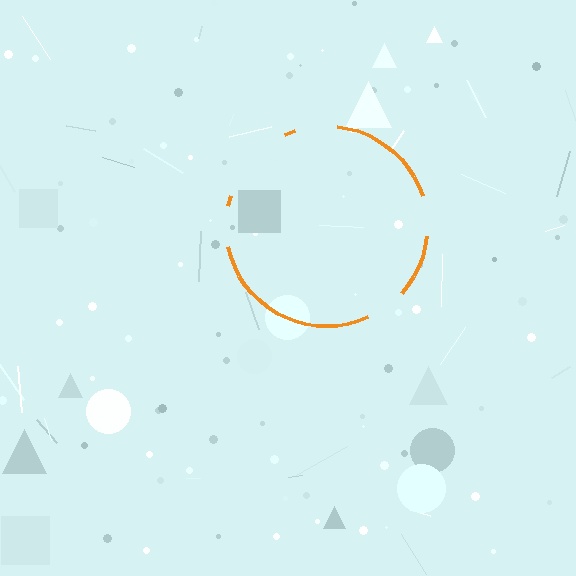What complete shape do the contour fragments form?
The contour fragments form a circle.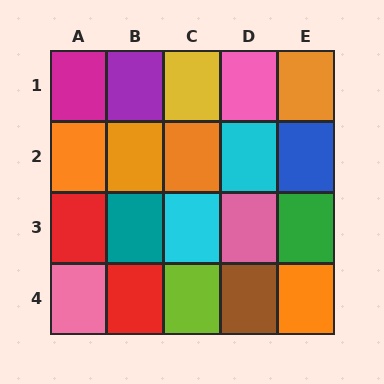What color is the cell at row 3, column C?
Cyan.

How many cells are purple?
1 cell is purple.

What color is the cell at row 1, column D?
Pink.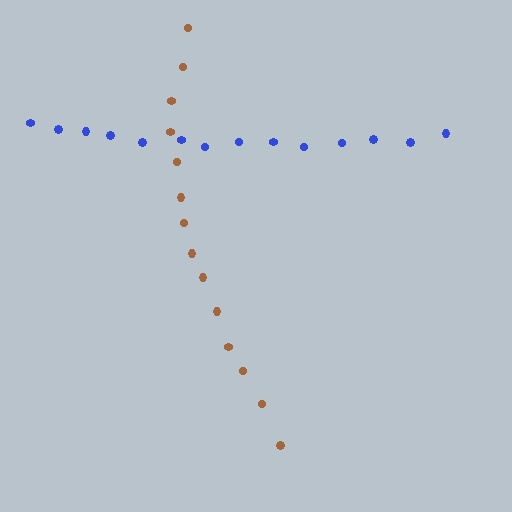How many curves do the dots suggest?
There are 2 distinct paths.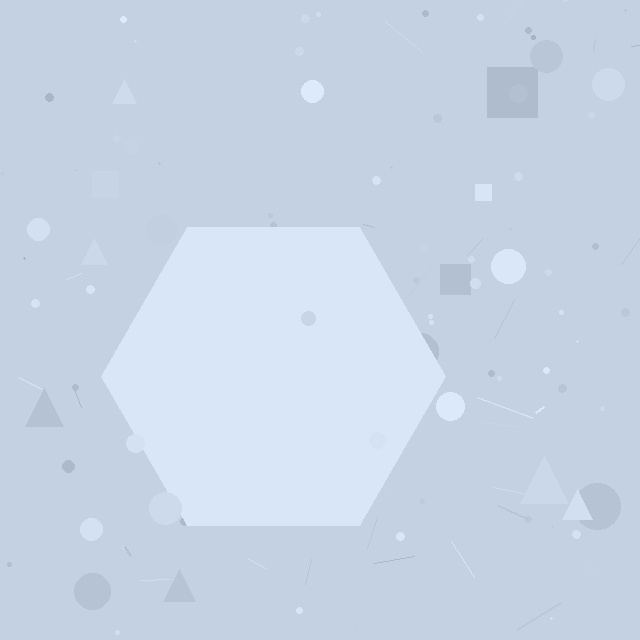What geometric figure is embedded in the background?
A hexagon is embedded in the background.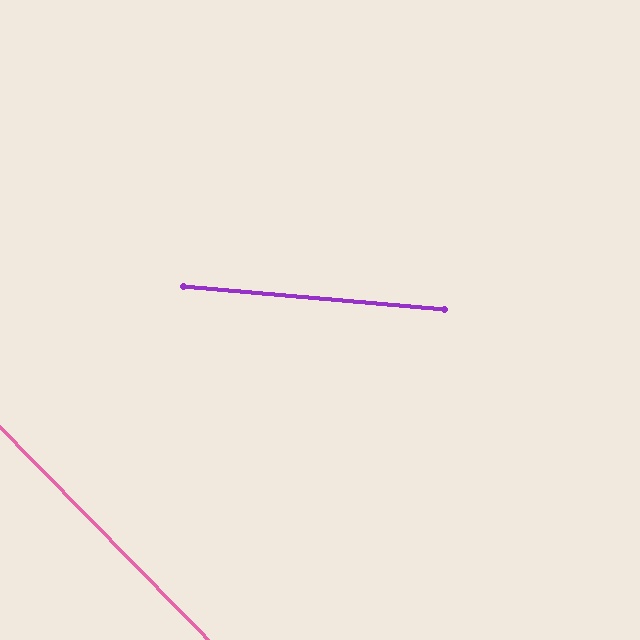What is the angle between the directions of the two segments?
Approximately 41 degrees.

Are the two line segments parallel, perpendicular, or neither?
Neither parallel nor perpendicular — they differ by about 41°.